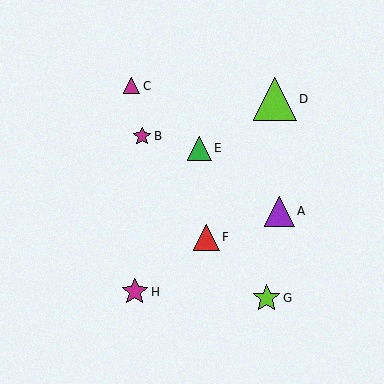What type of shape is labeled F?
Shape F is a red triangle.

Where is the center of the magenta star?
The center of the magenta star is at (142, 136).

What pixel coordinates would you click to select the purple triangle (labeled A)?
Click at (280, 211) to select the purple triangle A.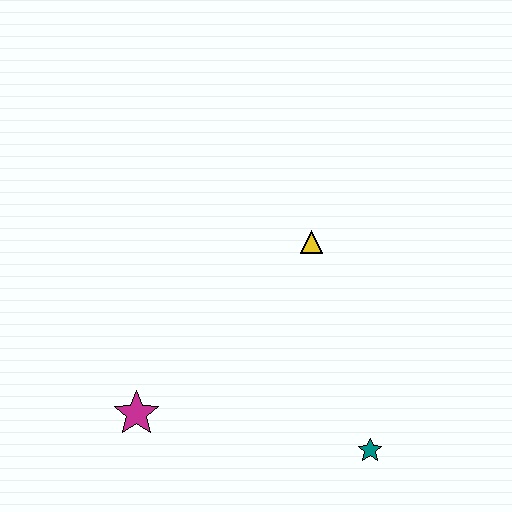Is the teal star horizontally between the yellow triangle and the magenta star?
No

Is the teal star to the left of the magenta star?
No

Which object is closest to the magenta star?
The teal star is closest to the magenta star.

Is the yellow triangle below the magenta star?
No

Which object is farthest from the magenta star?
The yellow triangle is farthest from the magenta star.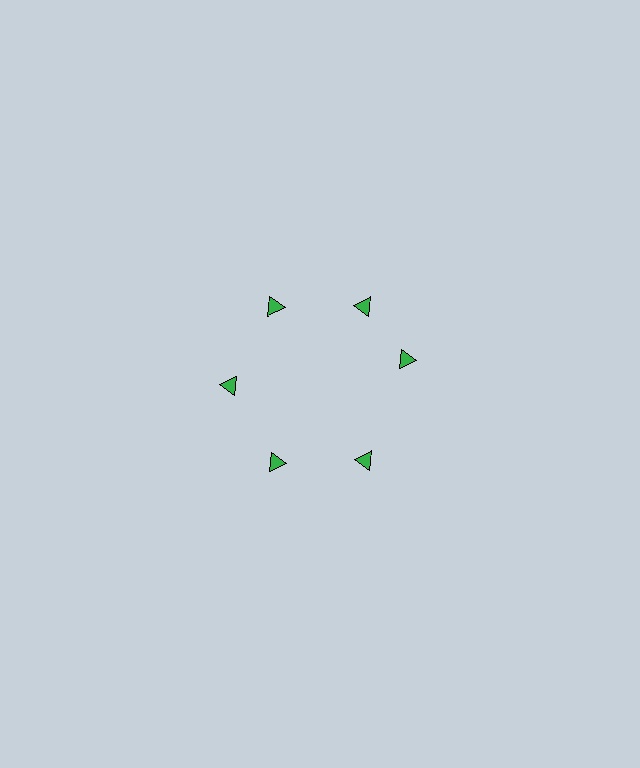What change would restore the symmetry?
The symmetry would be restored by rotating it back into even spacing with its neighbors so that all 6 triangles sit at equal angles and equal distance from the center.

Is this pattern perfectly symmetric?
No. The 6 green triangles are arranged in a ring, but one element near the 3 o'clock position is rotated out of alignment along the ring, breaking the 6-fold rotational symmetry.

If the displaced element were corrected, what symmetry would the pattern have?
It would have 6-fold rotational symmetry — the pattern would map onto itself every 60 degrees.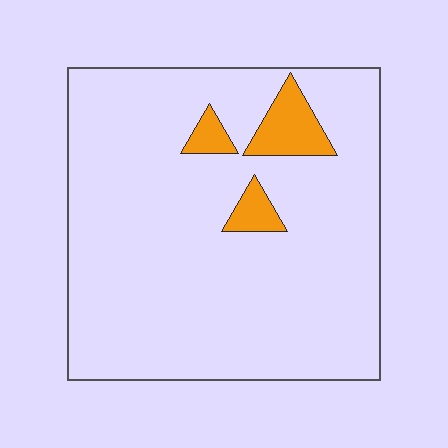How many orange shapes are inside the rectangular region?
3.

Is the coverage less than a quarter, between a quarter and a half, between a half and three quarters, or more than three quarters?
Less than a quarter.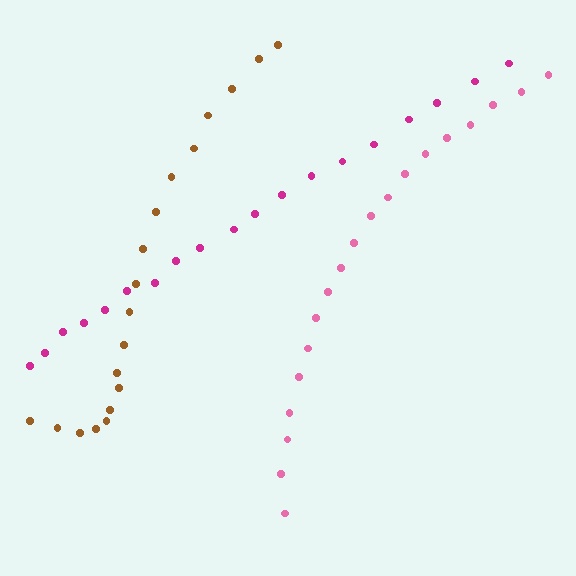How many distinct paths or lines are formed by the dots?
There are 3 distinct paths.